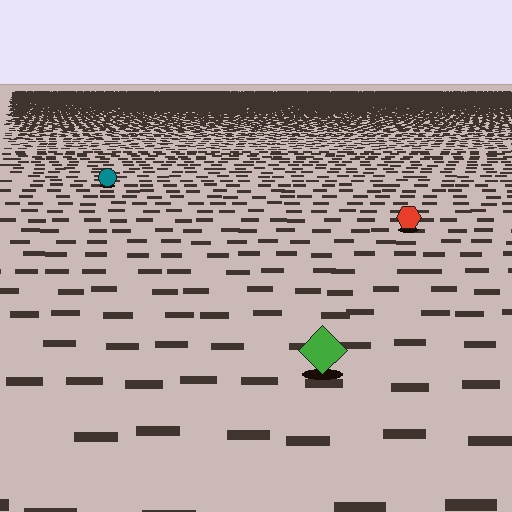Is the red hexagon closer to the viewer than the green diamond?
No. The green diamond is closer — you can tell from the texture gradient: the ground texture is coarser near it.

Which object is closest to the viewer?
The green diamond is closest. The texture marks near it are larger and more spread out.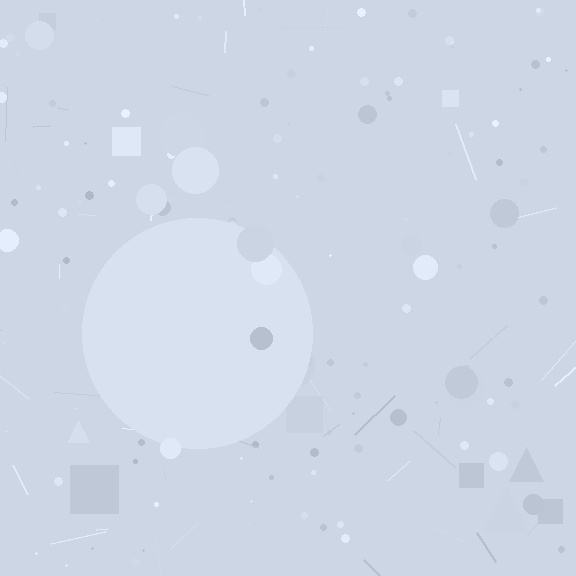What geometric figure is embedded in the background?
A circle is embedded in the background.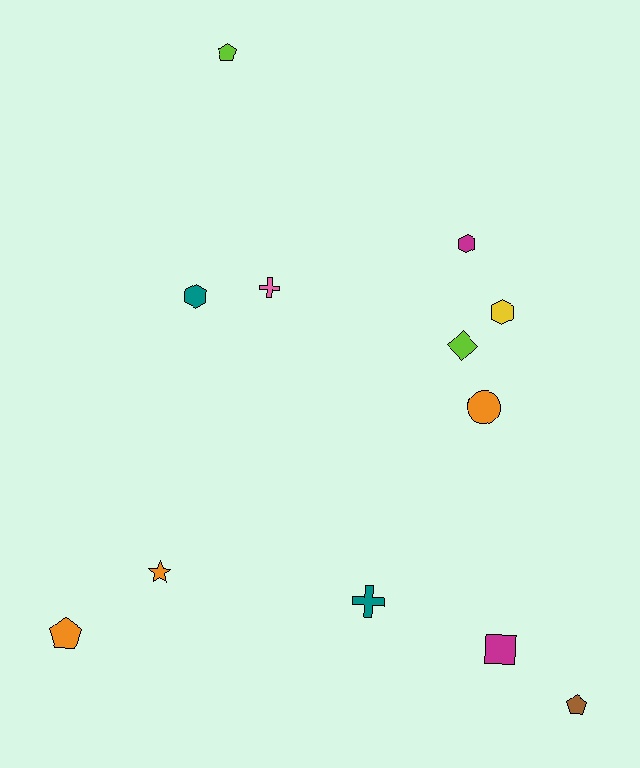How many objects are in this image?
There are 12 objects.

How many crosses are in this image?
There are 2 crosses.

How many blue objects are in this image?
There are no blue objects.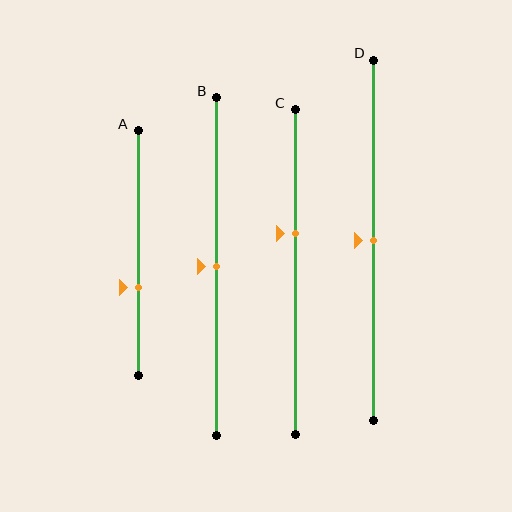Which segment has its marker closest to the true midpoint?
Segment B has its marker closest to the true midpoint.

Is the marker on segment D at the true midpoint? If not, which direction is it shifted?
Yes, the marker on segment D is at the true midpoint.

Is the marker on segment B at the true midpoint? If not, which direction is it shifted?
Yes, the marker on segment B is at the true midpoint.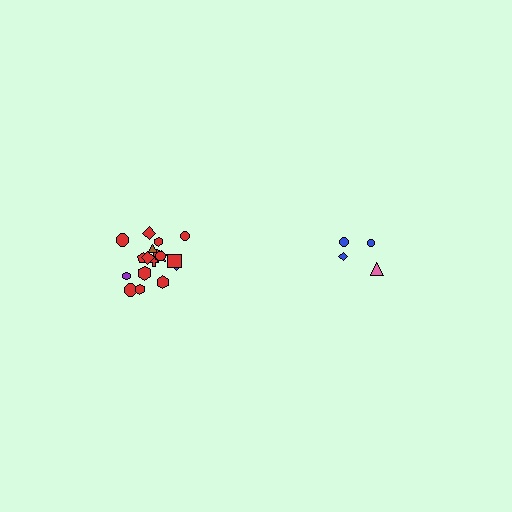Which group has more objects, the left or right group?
The left group.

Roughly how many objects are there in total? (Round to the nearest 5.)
Roughly 20 objects in total.